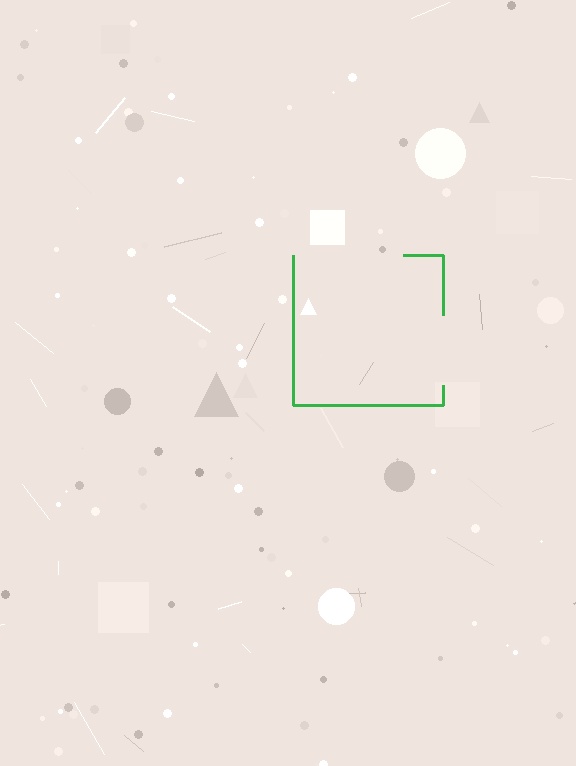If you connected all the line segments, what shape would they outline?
They would outline a square.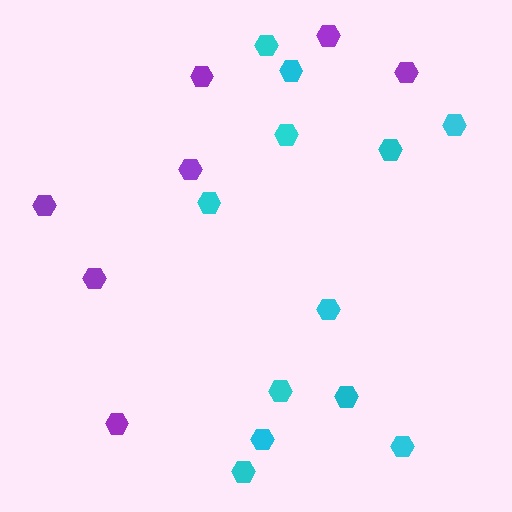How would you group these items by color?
There are 2 groups: one group of cyan hexagons (12) and one group of purple hexagons (7).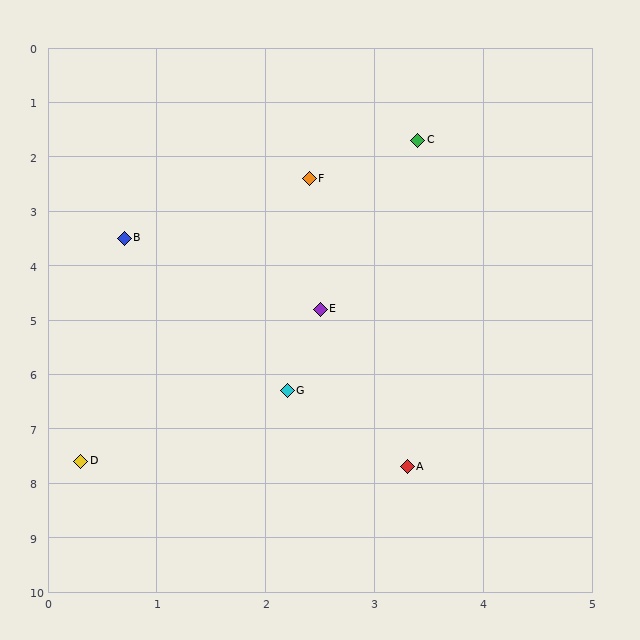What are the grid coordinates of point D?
Point D is at approximately (0.3, 7.6).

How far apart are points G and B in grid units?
Points G and B are about 3.2 grid units apart.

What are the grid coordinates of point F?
Point F is at approximately (2.4, 2.4).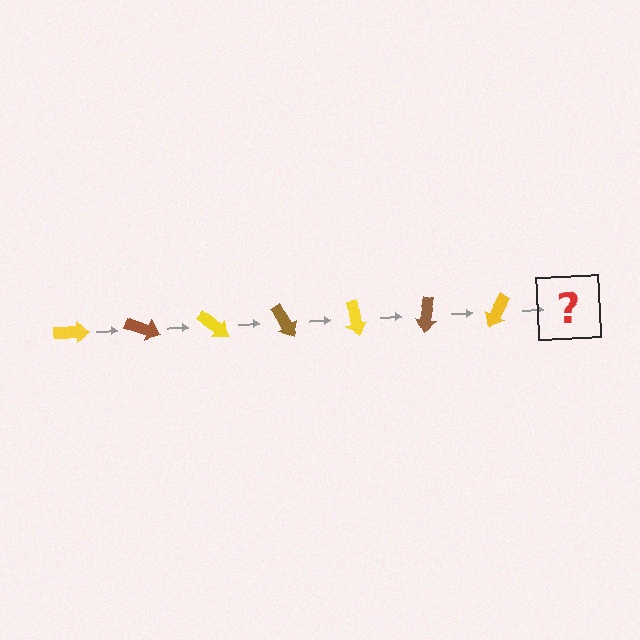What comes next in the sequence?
The next element should be a brown arrow, rotated 140 degrees from the start.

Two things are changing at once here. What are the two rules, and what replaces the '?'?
The two rules are that it rotates 20 degrees each step and the color cycles through yellow and brown. The '?' should be a brown arrow, rotated 140 degrees from the start.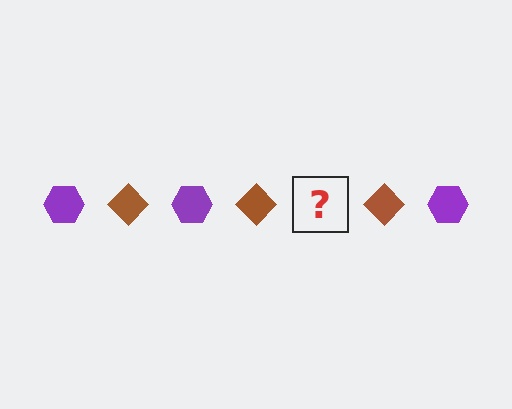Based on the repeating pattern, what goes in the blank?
The blank should be a purple hexagon.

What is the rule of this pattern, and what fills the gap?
The rule is that the pattern alternates between purple hexagon and brown diamond. The gap should be filled with a purple hexagon.